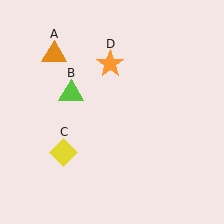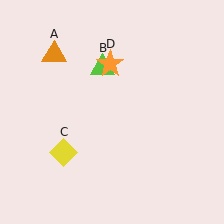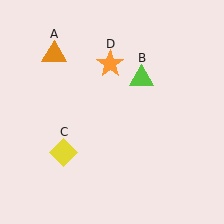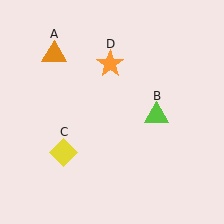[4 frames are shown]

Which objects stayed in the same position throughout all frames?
Orange triangle (object A) and yellow diamond (object C) and orange star (object D) remained stationary.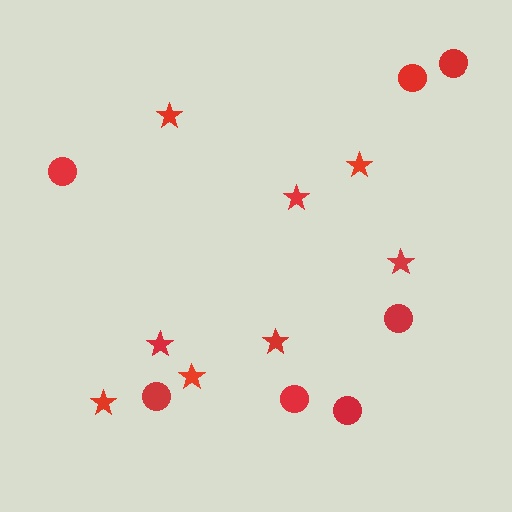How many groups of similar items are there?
There are 2 groups: one group of stars (8) and one group of circles (7).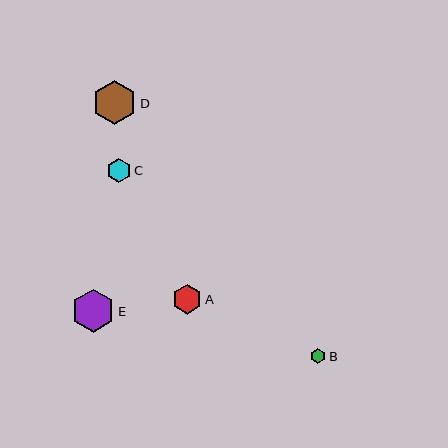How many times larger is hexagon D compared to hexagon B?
Hexagon D is approximately 2.8 times the size of hexagon B.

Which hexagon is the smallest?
Hexagon B is the smallest with a size of approximately 16 pixels.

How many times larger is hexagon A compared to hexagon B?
Hexagon A is approximately 1.9 times the size of hexagon B.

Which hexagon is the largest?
Hexagon D is the largest with a size of approximately 44 pixels.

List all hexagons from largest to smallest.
From largest to smallest: D, E, A, C, B.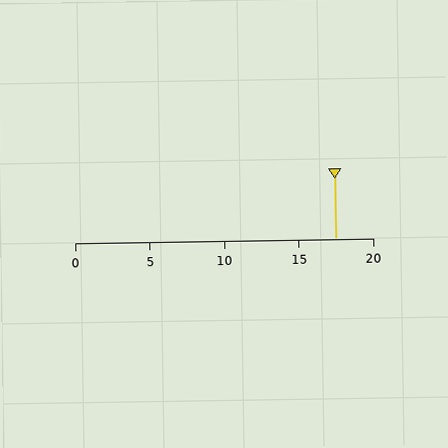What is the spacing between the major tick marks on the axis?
The major ticks are spaced 5 apart.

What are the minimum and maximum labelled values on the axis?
The axis runs from 0 to 20.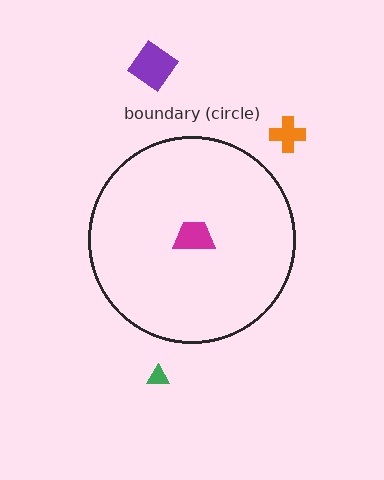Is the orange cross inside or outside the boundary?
Outside.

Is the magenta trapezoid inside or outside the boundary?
Inside.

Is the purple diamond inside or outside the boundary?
Outside.